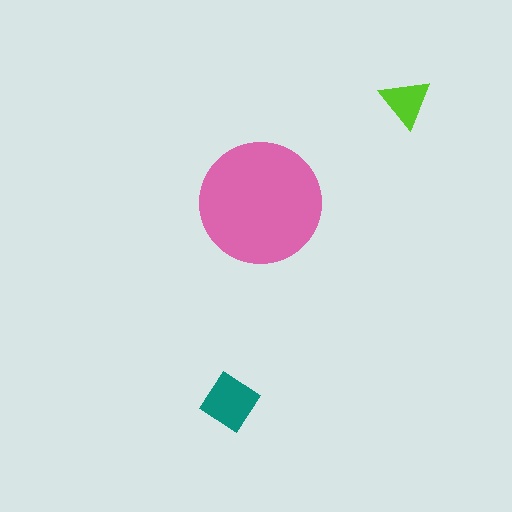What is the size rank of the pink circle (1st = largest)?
1st.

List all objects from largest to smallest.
The pink circle, the teal diamond, the lime triangle.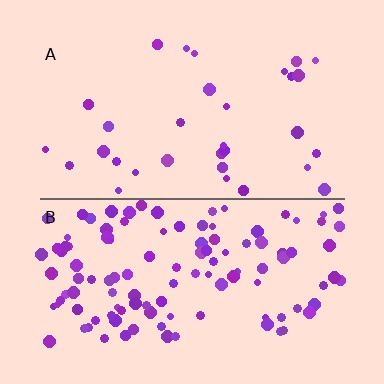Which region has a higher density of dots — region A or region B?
B (the bottom).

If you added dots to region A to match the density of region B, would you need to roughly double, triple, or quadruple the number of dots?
Approximately quadruple.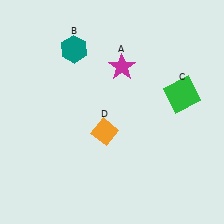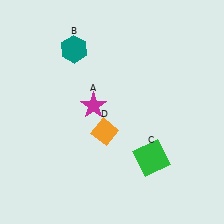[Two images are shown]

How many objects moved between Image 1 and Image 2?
2 objects moved between the two images.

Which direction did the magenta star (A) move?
The magenta star (A) moved down.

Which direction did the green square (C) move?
The green square (C) moved down.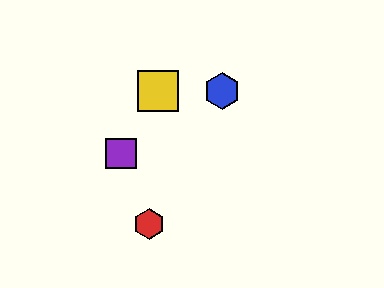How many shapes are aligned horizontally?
3 shapes (the blue hexagon, the green hexagon, the yellow square) are aligned horizontally.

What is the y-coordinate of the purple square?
The purple square is at y≈153.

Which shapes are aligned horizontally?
The blue hexagon, the green hexagon, the yellow square are aligned horizontally.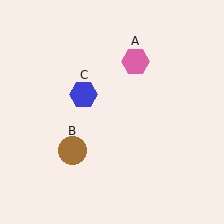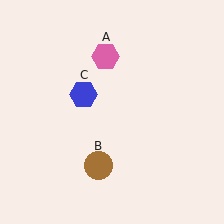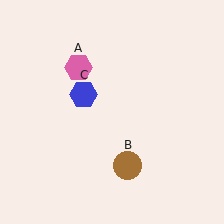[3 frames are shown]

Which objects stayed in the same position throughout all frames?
Blue hexagon (object C) remained stationary.